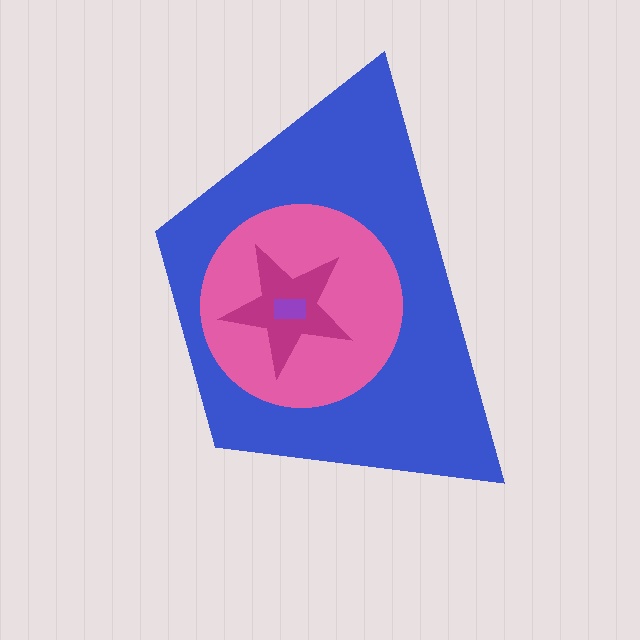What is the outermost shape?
The blue trapezoid.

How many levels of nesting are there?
4.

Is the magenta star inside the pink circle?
Yes.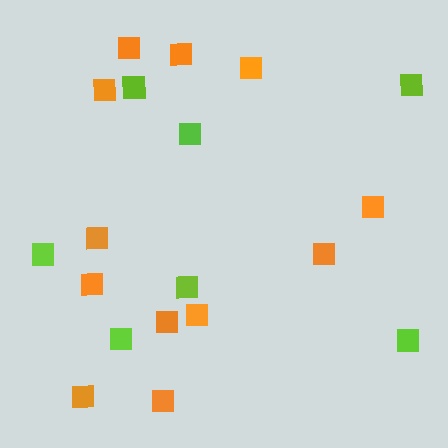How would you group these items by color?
There are 2 groups: one group of orange squares (12) and one group of lime squares (7).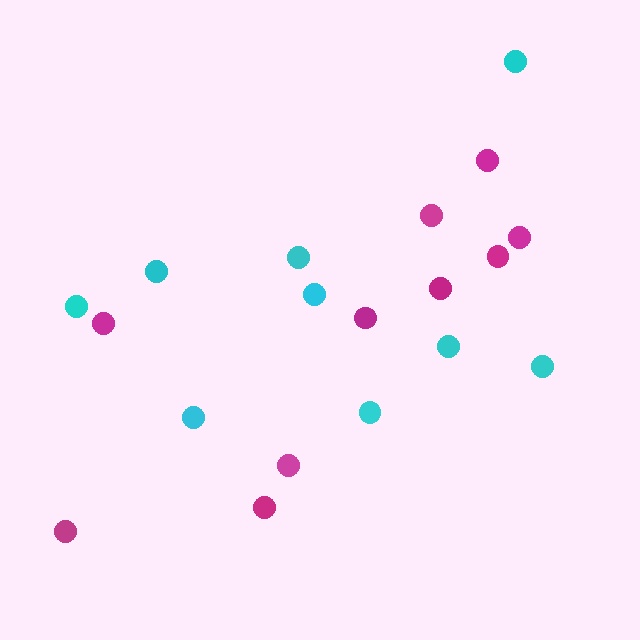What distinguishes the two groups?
There are 2 groups: one group of cyan circles (9) and one group of magenta circles (10).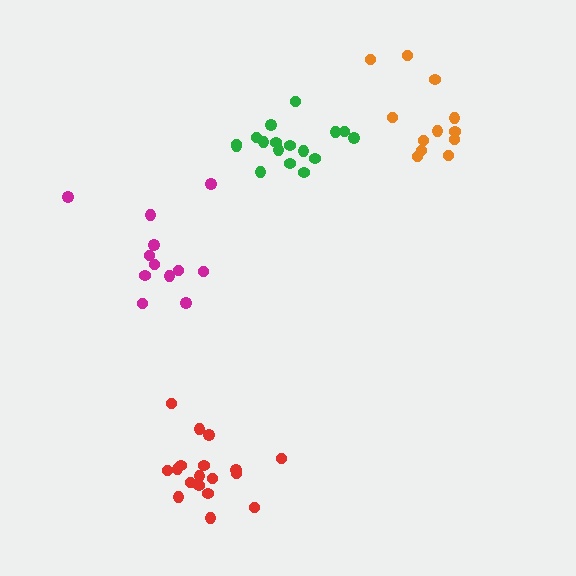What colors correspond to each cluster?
The clusters are colored: magenta, green, orange, red.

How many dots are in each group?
Group 1: 12 dots, Group 2: 17 dots, Group 3: 12 dots, Group 4: 18 dots (59 total).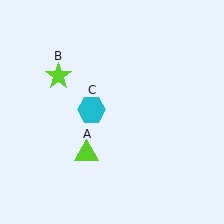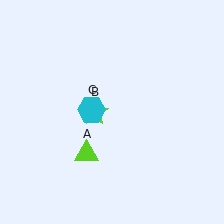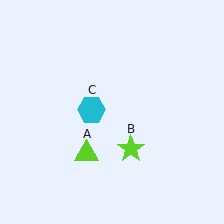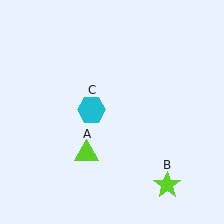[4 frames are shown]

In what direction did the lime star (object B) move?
The lime star (object B) moved down and to the right.